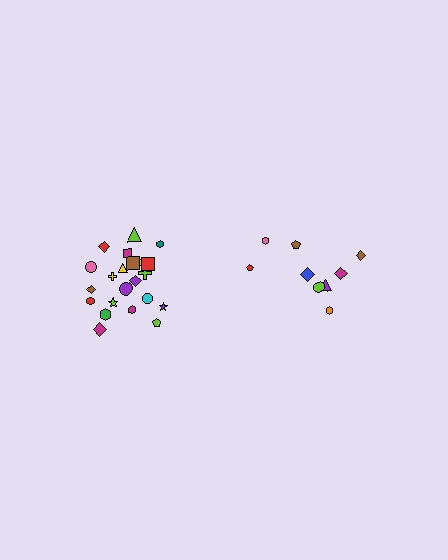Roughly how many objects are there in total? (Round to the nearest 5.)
Roughly 30 objects in total.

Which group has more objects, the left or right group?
The left group.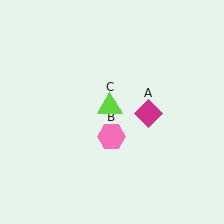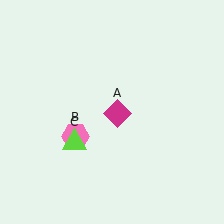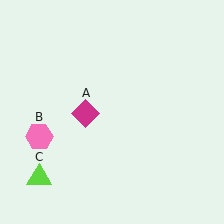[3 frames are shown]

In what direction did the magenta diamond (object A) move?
The magenta diamond (object A) moved left.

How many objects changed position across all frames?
3 objects changed position: magenta diamond (object A), pink hexagon (object B), lime triangle (object C).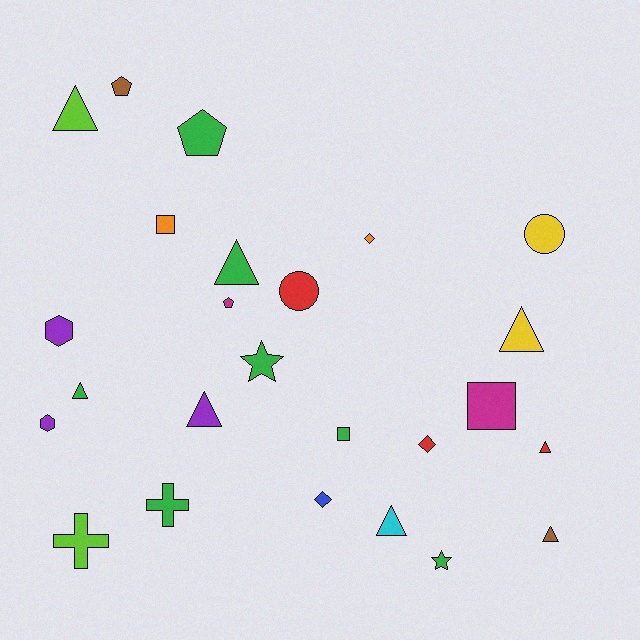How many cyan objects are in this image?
There is 1 cyan object.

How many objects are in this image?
There are 25 objects.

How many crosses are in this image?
There are 2 crosses.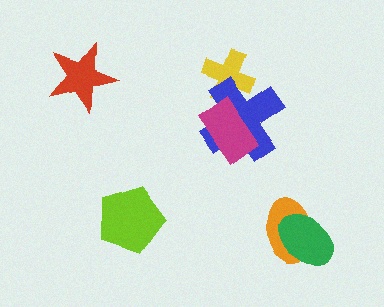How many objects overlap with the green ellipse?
1 object overlaps with the green ellipse.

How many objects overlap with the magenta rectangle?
1 object overlaps with the magenta rectangle.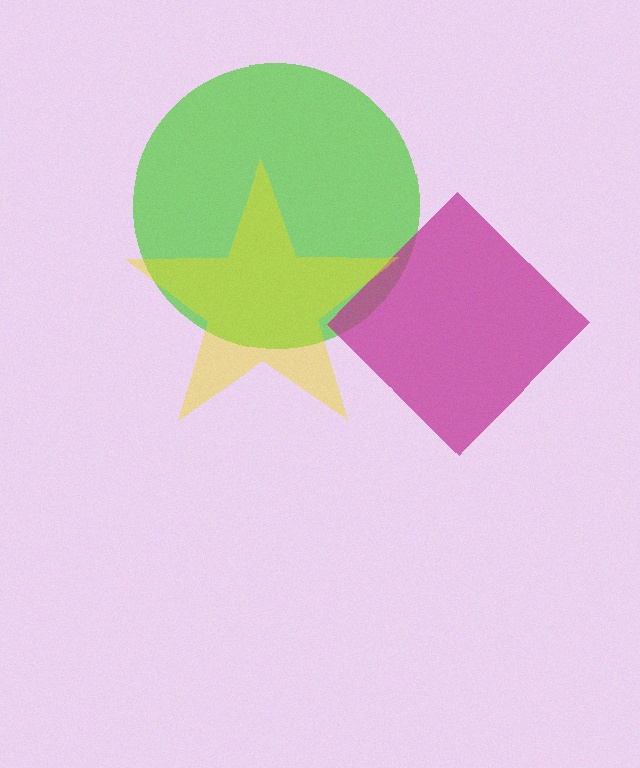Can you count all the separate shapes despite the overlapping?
Yes, there are 3 separate shapes.